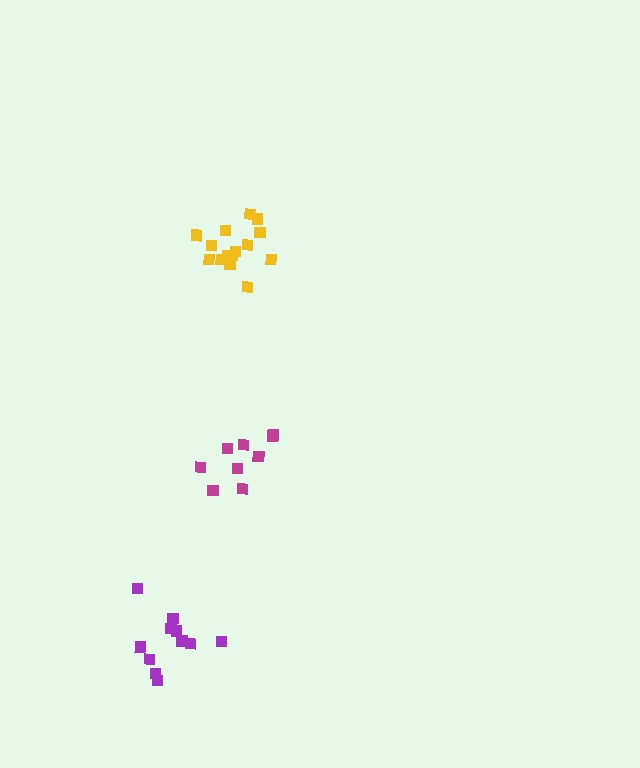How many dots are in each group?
Group 1: 11 dots, Group 2: 9 dots, Group 3: 15 dots (35 total).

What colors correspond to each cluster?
The clusters are colored: purple, magenta, yellow.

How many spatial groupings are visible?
There are 3 spatial groupings.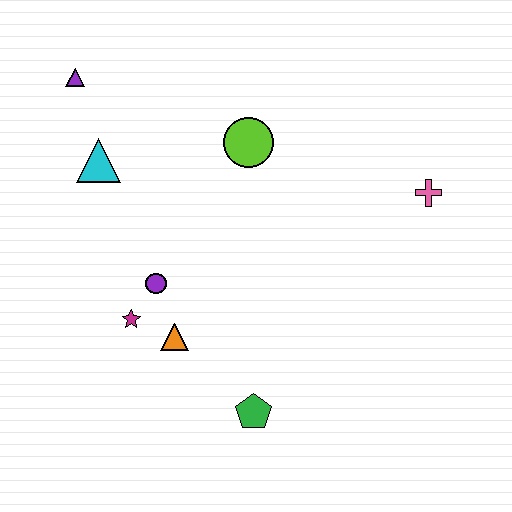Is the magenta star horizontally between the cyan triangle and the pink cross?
Yes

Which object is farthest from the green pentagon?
The purple triangle is farthest from the green pentagon.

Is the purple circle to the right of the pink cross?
No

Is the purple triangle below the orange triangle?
No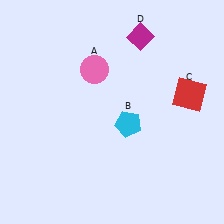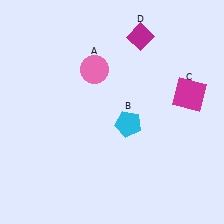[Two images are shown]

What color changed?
The square (C) changed from red in Image 1 to magenta in Image 2.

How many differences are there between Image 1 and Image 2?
There is 1 difference between the two images.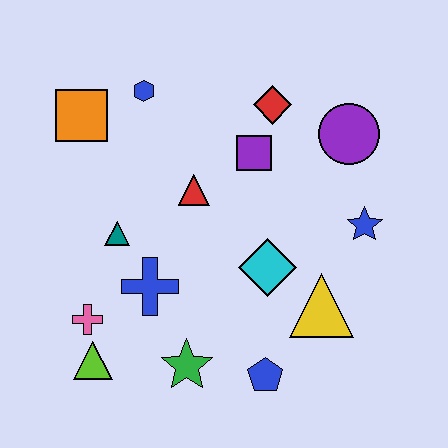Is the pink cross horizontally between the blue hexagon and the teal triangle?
No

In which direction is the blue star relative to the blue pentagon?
The blue star is above the blue pentagon.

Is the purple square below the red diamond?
Yes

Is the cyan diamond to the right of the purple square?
Yes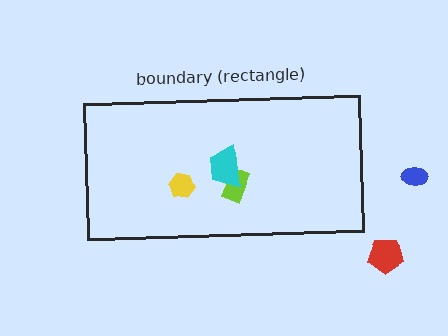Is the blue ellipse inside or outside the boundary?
Outside.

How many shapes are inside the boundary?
3 inside, 2 outside.